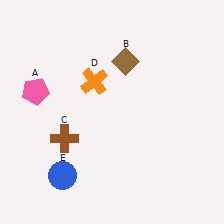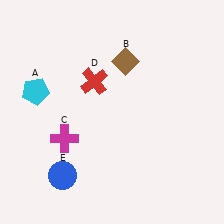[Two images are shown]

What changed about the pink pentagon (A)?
In Image 1, A is pink. In Image 2, it changed to cyan.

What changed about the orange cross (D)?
In Image 1, D is orange. In Image 2, it changed to red.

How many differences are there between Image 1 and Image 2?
There are 3 differences between the two images.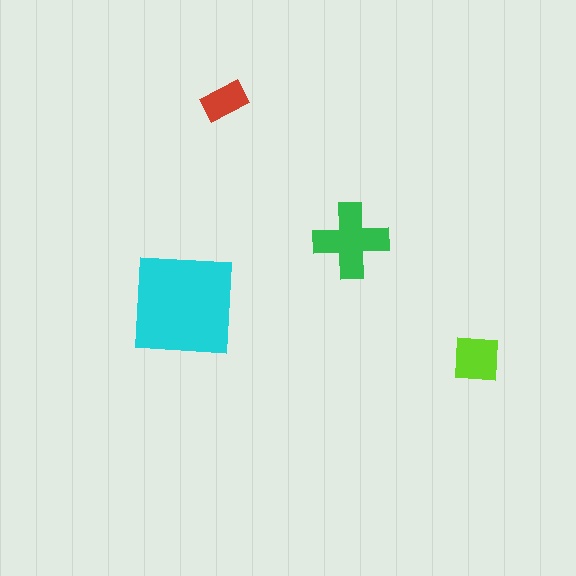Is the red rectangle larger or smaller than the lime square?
Smaller.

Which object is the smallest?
The red rectangle.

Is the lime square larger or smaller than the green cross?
Smaller.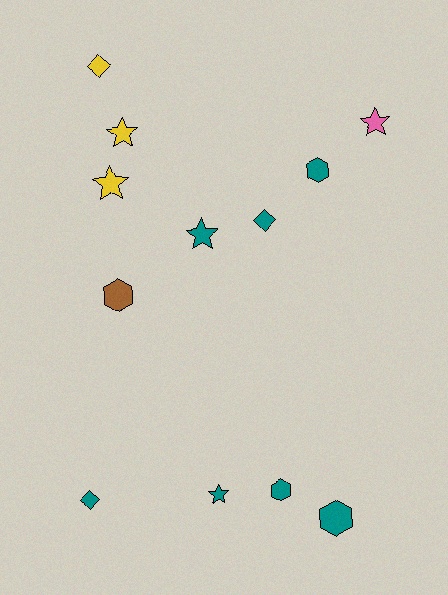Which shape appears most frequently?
Star, with 5 objects.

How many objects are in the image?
There are 12 objects.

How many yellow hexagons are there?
There are no yellow hexagons.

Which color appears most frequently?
Teal, with 7 objects.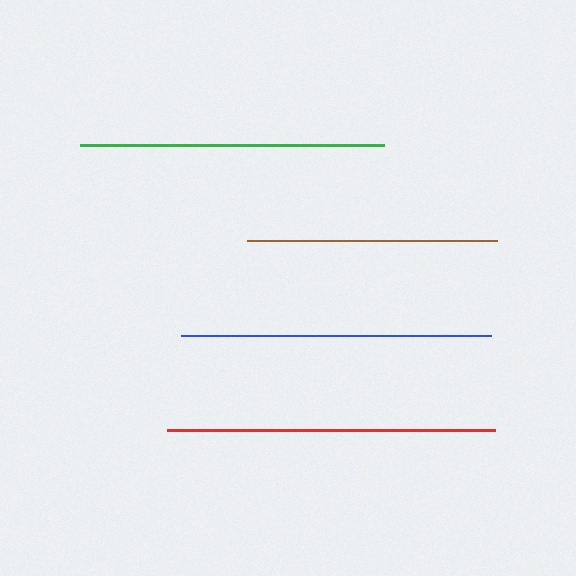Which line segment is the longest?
The red line is the longest at approximately 329 pixels.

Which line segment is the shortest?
The brown line is the shortest at approximately 251 pixels.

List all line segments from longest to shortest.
From longest to shortest: red, blue, green, brown.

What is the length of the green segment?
The green segment is approximately 304 pixels long.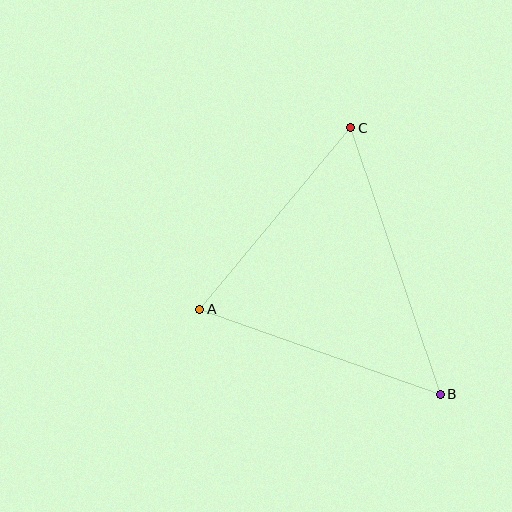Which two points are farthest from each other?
Points B and C are farthest from each other.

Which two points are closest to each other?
Points A and C are closest to each other.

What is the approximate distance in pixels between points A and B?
The distance between A and B is approximately 255 pixels.